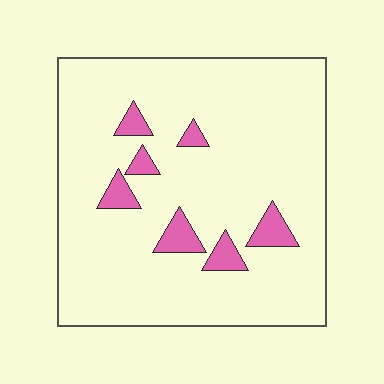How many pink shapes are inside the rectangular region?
7.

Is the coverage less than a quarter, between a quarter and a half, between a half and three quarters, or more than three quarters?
Less than a quarter.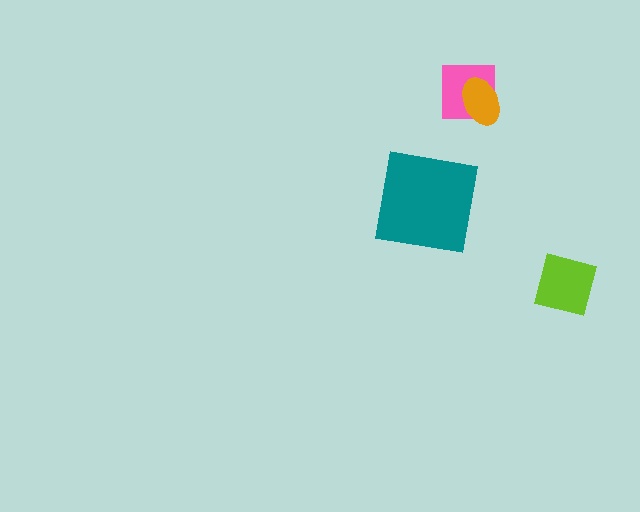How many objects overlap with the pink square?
1 object overlaps with the pink square.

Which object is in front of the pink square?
The orange ellipse is in front of the pink square.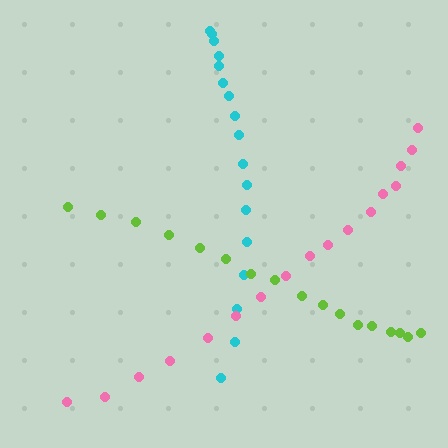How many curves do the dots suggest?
There are 3 distinct paths.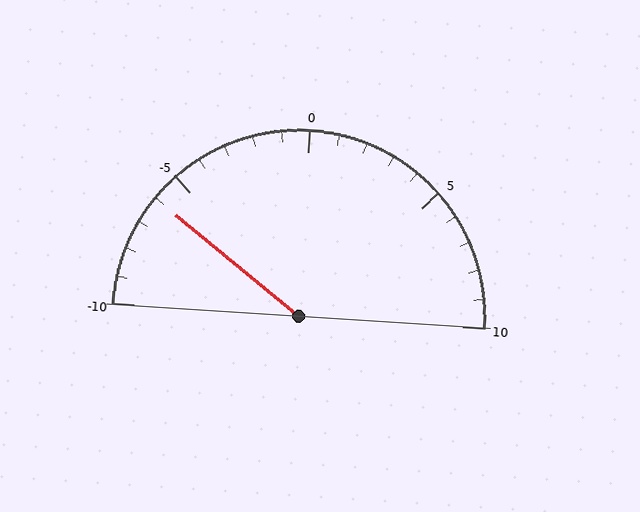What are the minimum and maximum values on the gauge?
The gauge ranges from -10 to 10.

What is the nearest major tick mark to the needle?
The nearest major tick mark is -5.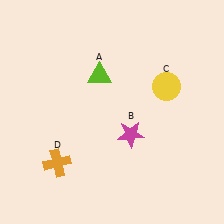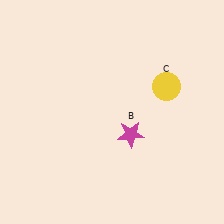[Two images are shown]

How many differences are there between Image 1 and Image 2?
There are 2 differences between the two images.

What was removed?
The orange cross (D), the lime triangle (A) were removed in Image 2.